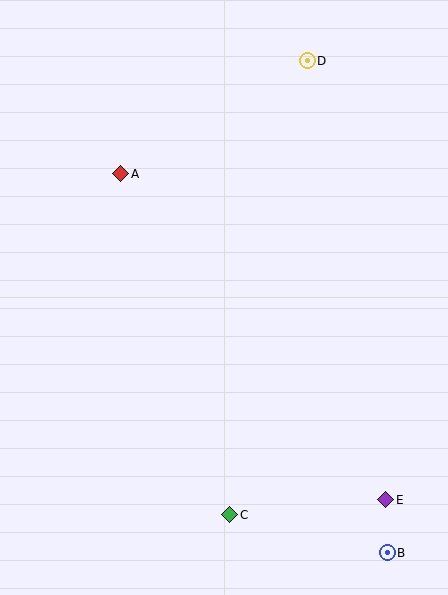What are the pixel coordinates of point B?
Point B is at (387, 553).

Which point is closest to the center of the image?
Point A at (121, 174) is closest to the center.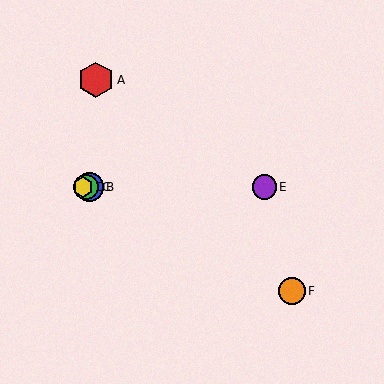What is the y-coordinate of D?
Object D is at y≈187.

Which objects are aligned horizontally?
Objects B, C, D, E are aligned horizontally.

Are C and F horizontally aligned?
No, C is at y≈187 and F is at y≈291.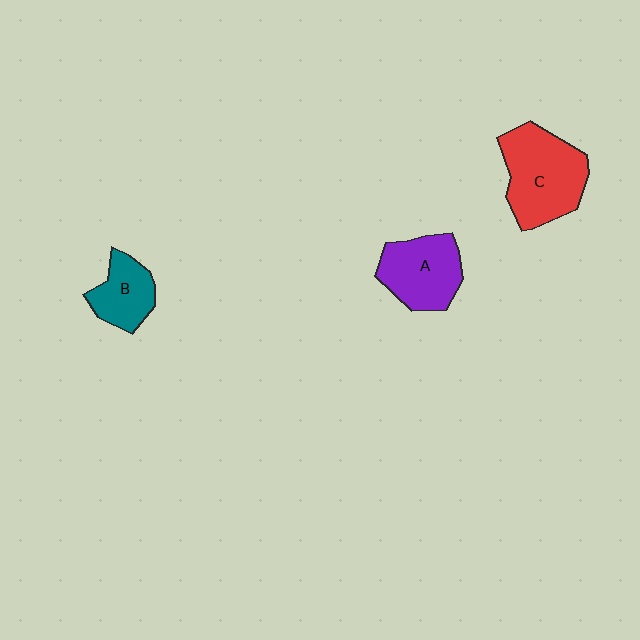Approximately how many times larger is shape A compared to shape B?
Approximately 1.4 times.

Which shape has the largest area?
Shape C (red).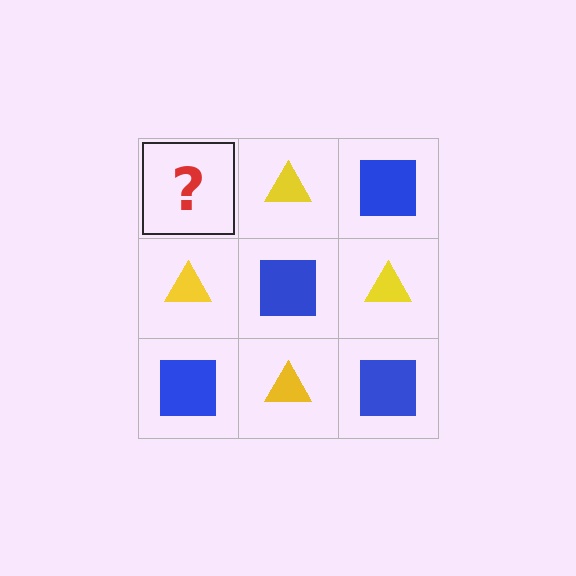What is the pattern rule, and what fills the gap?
The rule is that it alternates blue square and yellow triangle in a checkerboard pattern. The gap should be filled with a blue square.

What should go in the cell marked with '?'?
The missing cell should contain a blue square.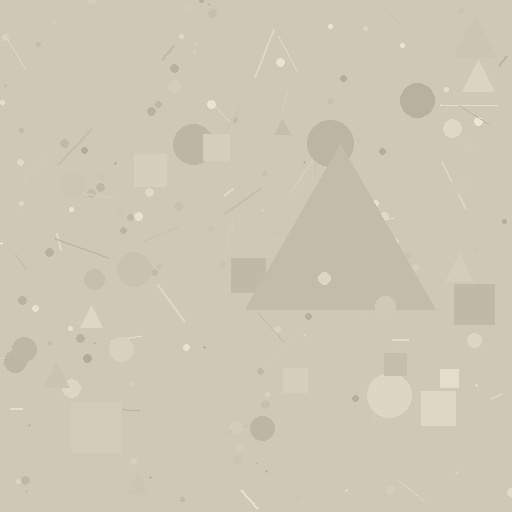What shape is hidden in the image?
A triangle is hidden in the image.